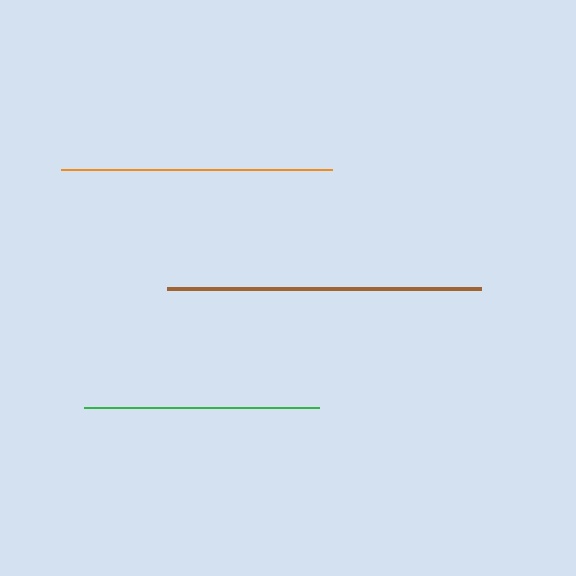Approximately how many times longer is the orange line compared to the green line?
The orange line is approximately 1.2 times the length of the green line.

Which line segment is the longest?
The brown line is the longest at approximately 315 pixels.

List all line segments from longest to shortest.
From longest to shortest: brown, orange, green.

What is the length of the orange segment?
The orange segment is approximately 271 pixels long.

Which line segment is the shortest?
The green line is the shortest at approximately 234 pixels.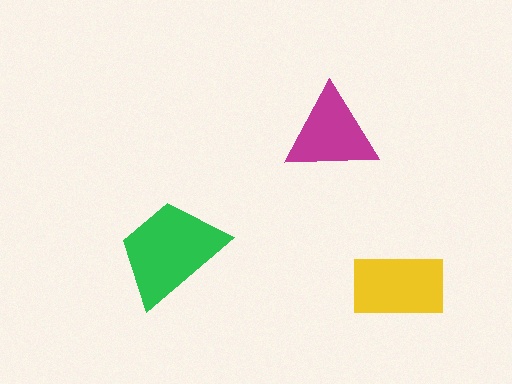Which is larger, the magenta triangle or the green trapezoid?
The green trapezoid.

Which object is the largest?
The green trapezoid.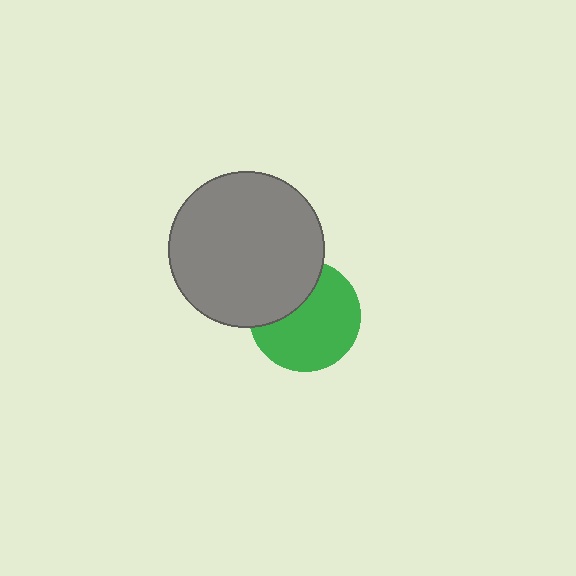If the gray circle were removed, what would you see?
You would see the complete green circle.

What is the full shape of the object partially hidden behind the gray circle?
The partially hidden object is a green circle.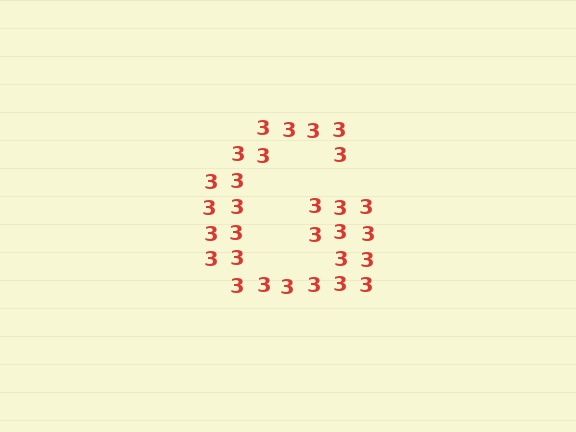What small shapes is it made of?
It is made of small digit 3's.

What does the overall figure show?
The overall figure shows the letter G.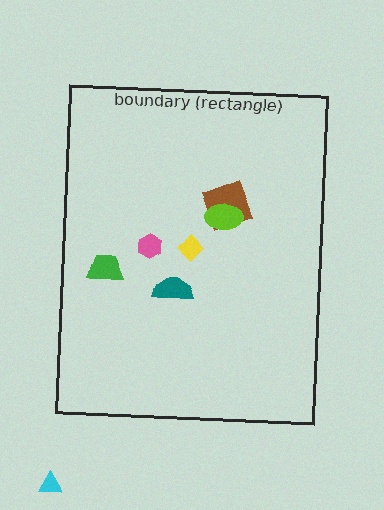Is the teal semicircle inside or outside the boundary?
Inside.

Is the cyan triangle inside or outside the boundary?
Outside.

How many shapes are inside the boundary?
6 inside, 1 outside.